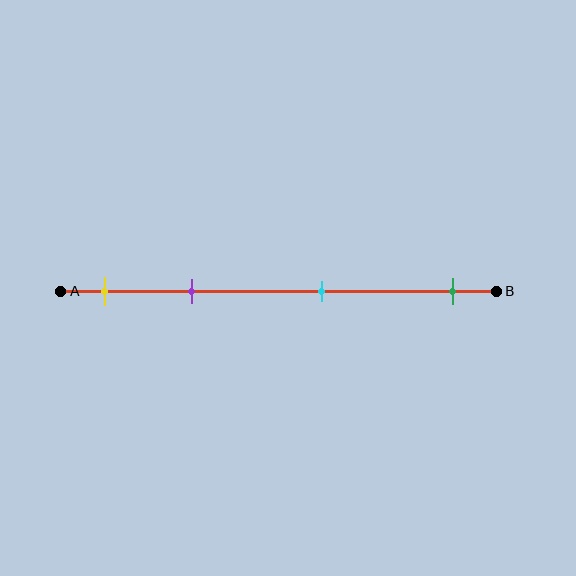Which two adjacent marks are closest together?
The yellow and purple marks are the closest adjacent pair.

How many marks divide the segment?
There are 4 marks dividing the segment.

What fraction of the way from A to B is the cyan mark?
The cyan mark is approximately 60% (0.6) of the way from A to B.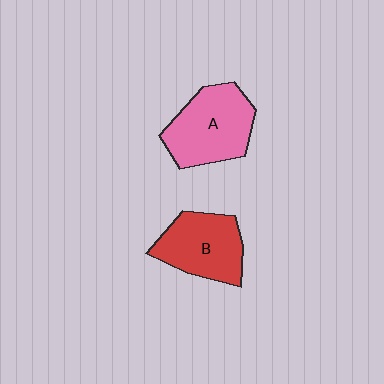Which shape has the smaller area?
Shape B (red).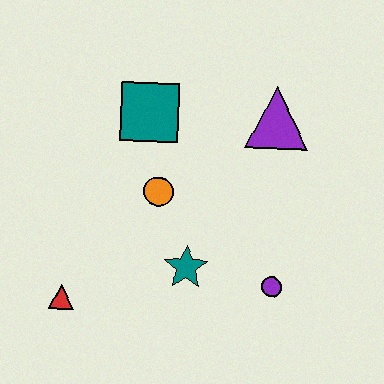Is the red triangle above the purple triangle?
No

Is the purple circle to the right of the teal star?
Yes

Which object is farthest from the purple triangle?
The red triangle is farthest from the purple triangle.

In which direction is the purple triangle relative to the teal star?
The purple triangle is above the teal star.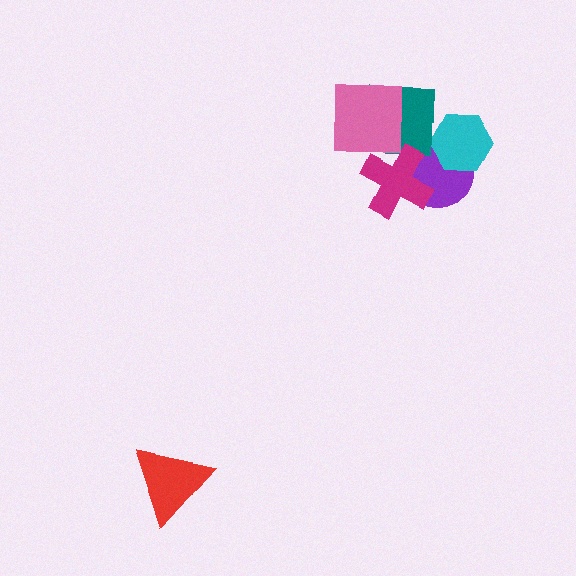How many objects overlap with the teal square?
4 objects overlap with the teal square.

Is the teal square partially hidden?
Yes, it is partially covered by another shape.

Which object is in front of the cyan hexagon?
The teal square is in front of the cyan hexagon.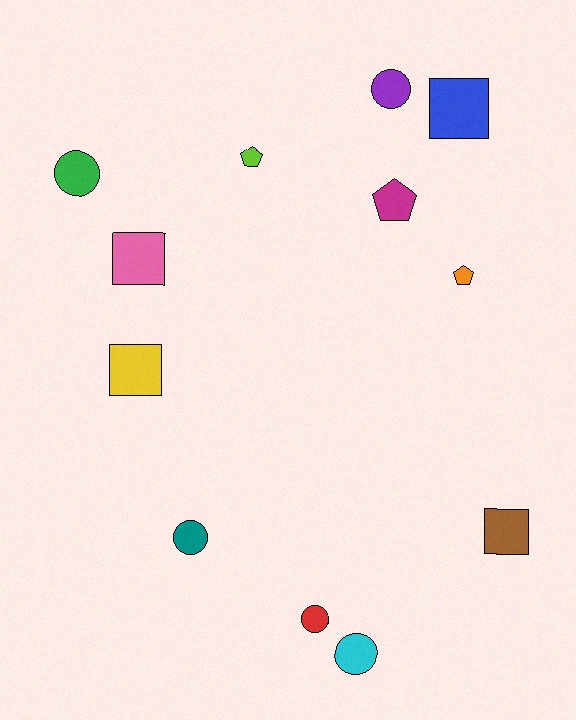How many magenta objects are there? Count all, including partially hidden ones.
There is 1 magenta object.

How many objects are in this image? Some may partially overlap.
There are 12 objects.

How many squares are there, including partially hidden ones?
There are 4 squares.